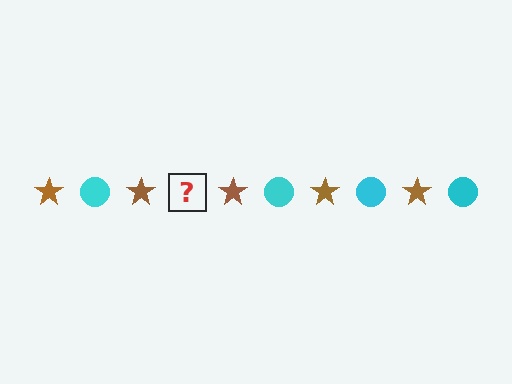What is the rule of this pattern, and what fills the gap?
The rule is that the pattern alternates between brown star and cyan circle. The gap should be filled with a cyan circle.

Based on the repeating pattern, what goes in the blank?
The blank should be a cyan circle.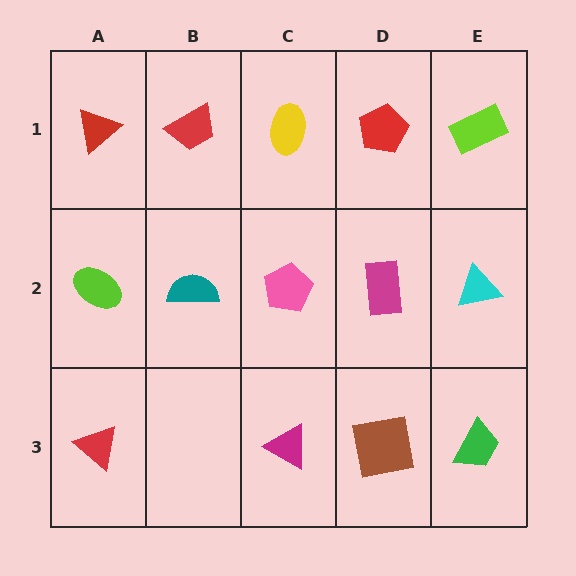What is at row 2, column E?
A cyan triangle.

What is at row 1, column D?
A red pentagon.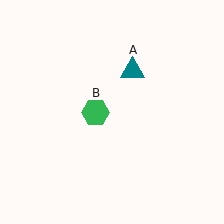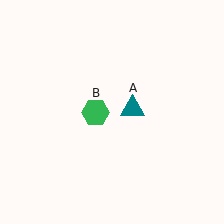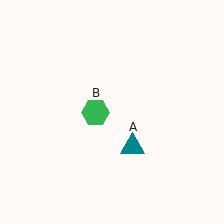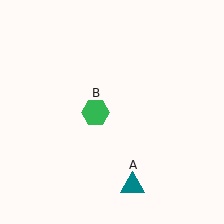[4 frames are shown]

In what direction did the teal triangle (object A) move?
The teal triangle (object A) moved down.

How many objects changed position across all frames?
1 object changed position: teal triangle (object A).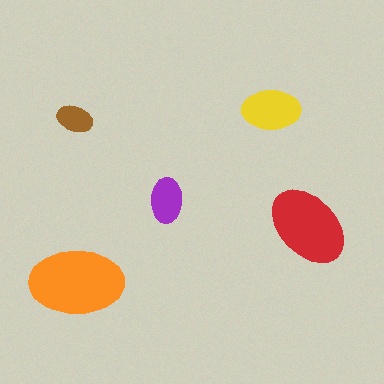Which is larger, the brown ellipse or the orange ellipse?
The orange one.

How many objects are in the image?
There are 5 objects in the image.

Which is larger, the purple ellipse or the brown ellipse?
The purple one.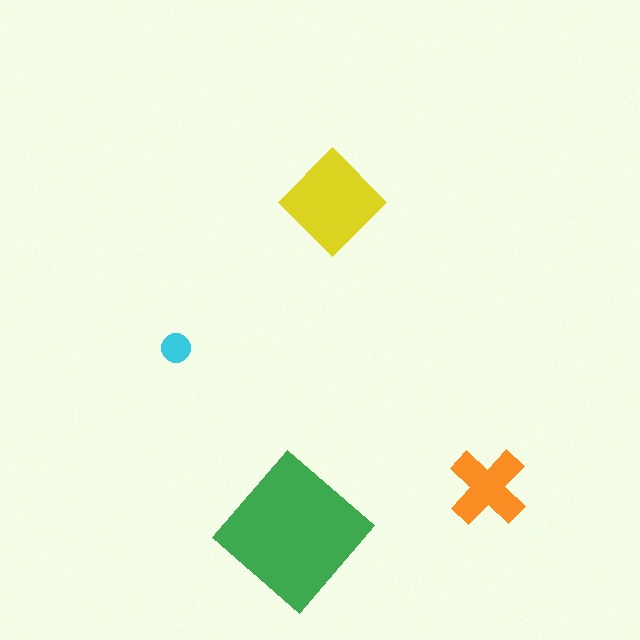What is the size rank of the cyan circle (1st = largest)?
4th.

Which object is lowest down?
The green diamond is bottommost.